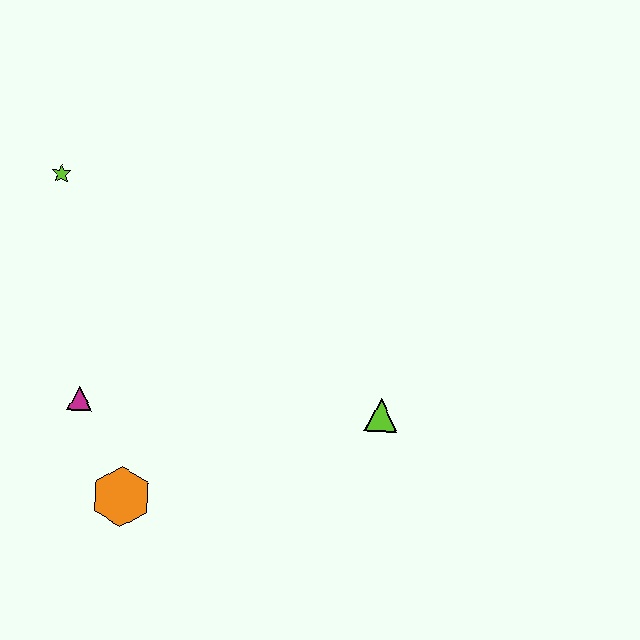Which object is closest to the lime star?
The magenta triangle is closest to the lime star.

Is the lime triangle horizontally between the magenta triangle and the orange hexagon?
No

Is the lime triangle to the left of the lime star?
No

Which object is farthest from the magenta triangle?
The lime triangle is farthest from the magenta triangle.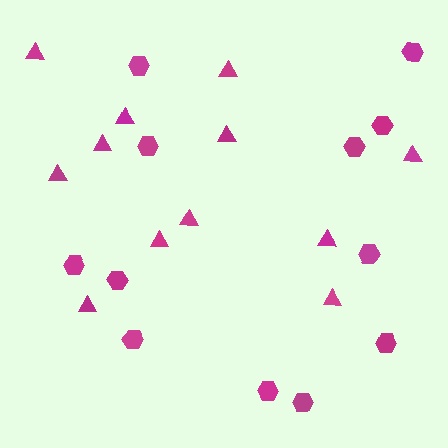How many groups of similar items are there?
There are 2 groups: one group of triangles (12) and one group of hexagons (12).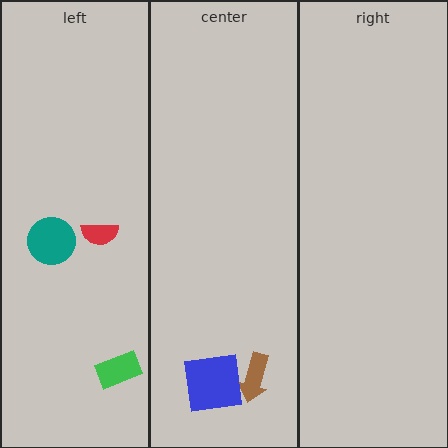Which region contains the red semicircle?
The left region.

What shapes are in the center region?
The brown arrow, the blue square.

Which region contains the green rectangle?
The left region.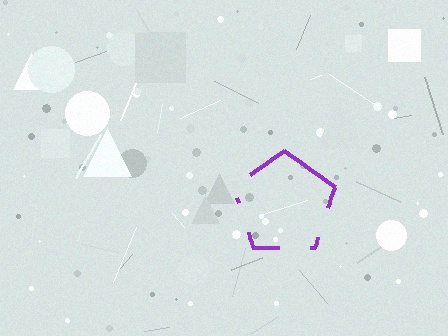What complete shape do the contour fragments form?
The contour fragments form a pentagon.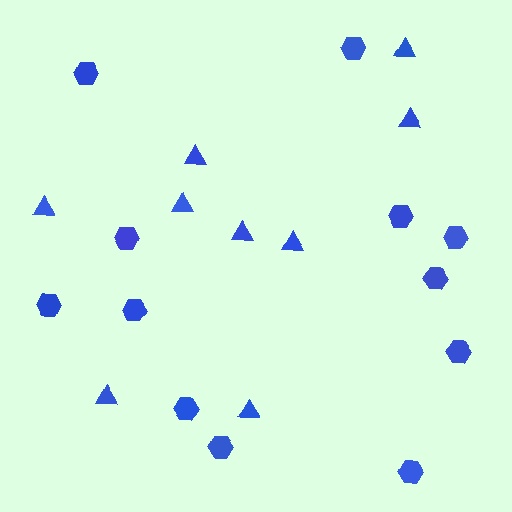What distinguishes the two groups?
There are 2 groups: one group of triangles (9) and one group of hexagons (12).